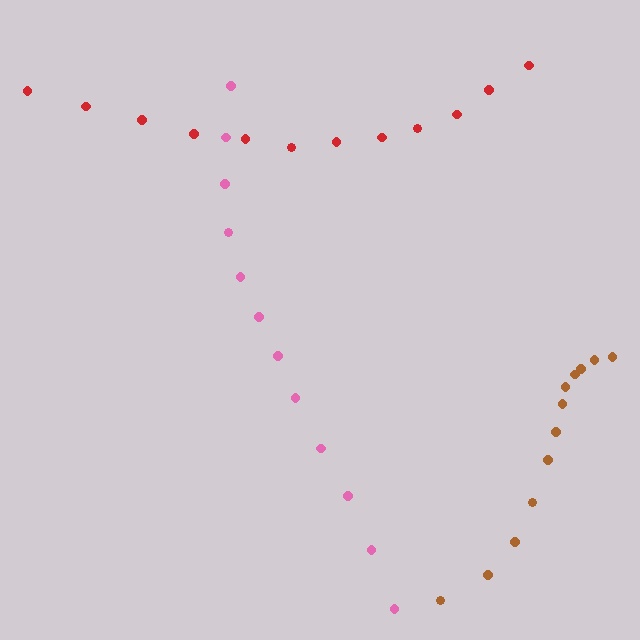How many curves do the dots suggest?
There are 3 distinct paths.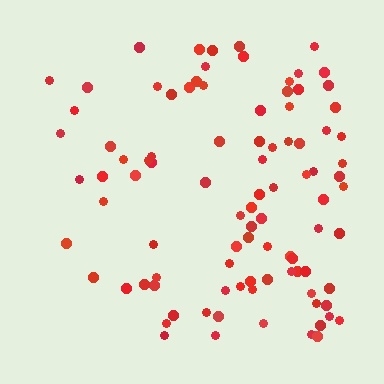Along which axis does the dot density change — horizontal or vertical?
Horizontal.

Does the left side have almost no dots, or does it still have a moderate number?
Still a moderate number, just noticeably fewer than the right.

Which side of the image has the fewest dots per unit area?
The left.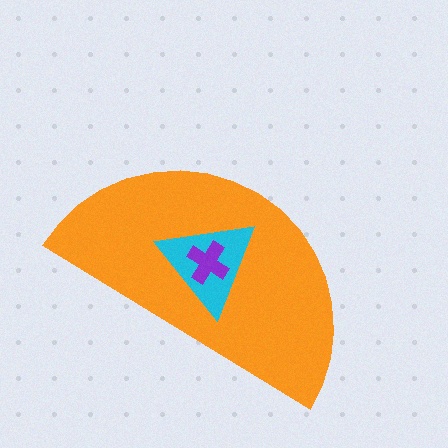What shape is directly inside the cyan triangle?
The purple cross.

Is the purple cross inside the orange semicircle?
Yes.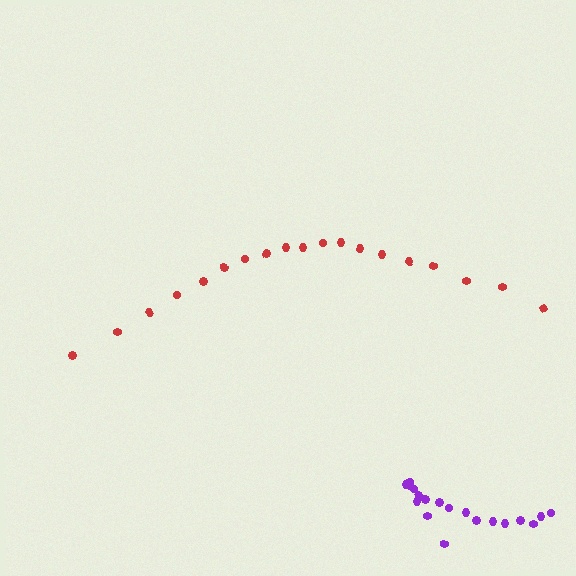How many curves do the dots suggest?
There are 2 distinct paths.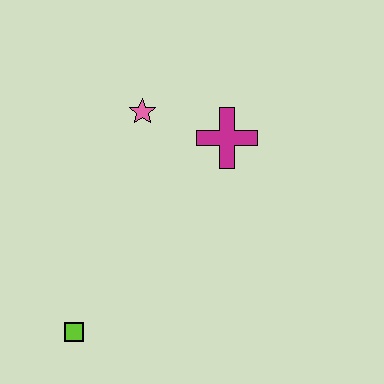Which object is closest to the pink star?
The magenta cross is closest to the pink star.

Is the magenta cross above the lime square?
Yes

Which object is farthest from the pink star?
The lime square is farthest from the pink star.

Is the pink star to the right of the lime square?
Yes